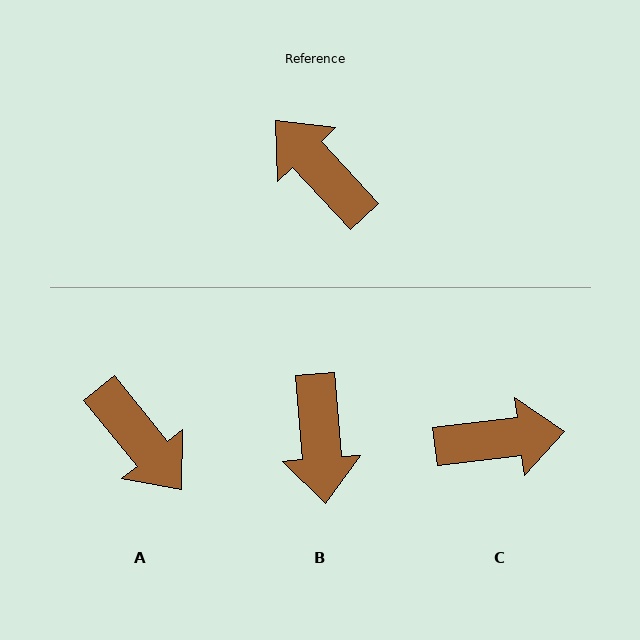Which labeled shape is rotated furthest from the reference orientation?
A, about 176 degrees away.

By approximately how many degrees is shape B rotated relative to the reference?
Approximately 142 degrees counter-clockwise.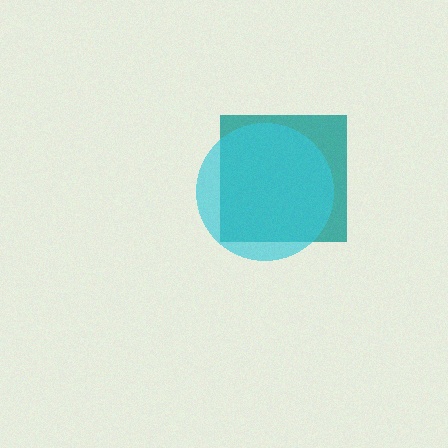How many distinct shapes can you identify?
There are 2 distinct shapes: a teal square, a cyan circle.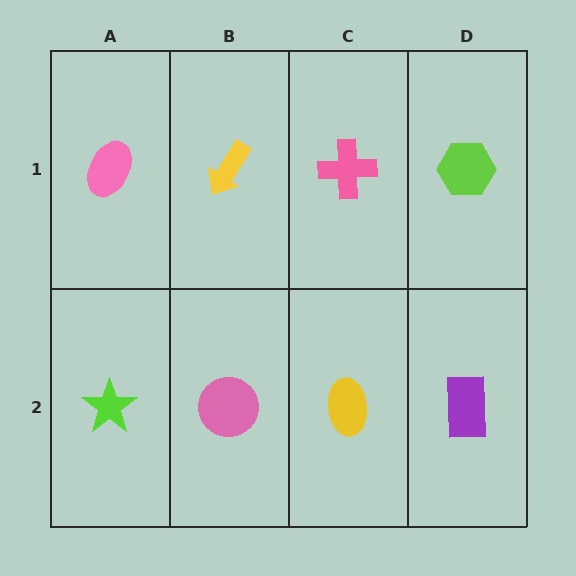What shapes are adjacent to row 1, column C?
A yellow ellipse (row 2, column C), a yellow arrow (row 1, column B), a lime hexagon (row 1, column D).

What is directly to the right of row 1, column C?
A lime hexagon.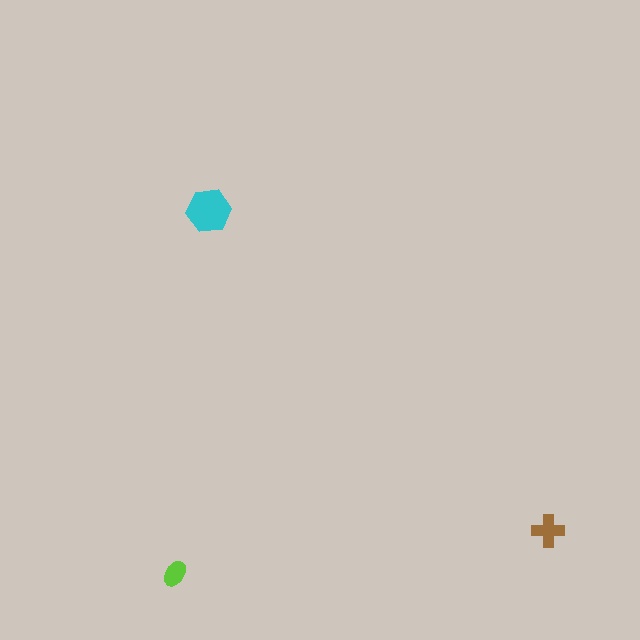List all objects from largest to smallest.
The cyan hexagon, the brown cross, the lime ellipse.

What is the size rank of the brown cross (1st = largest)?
2nd.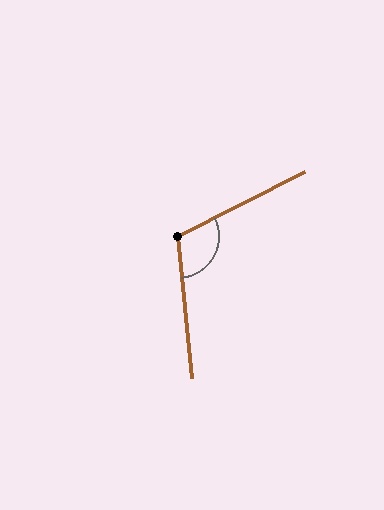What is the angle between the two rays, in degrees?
Approximately 111 degrees.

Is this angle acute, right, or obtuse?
It is obtuse.